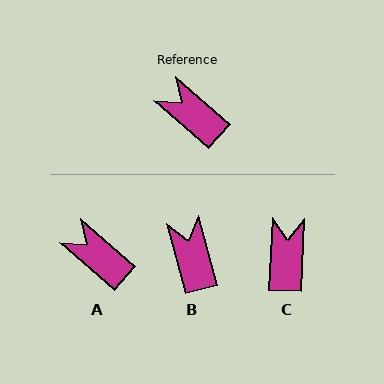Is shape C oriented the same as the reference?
No, it is off by about 52 degrees.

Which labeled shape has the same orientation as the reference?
A.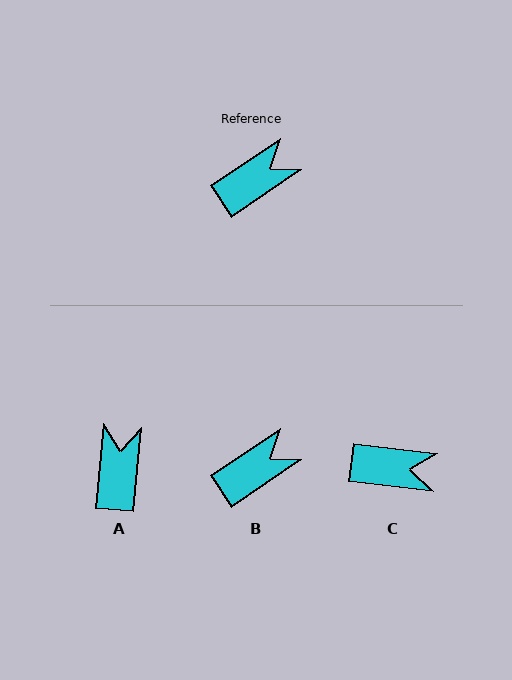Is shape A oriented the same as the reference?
No, it is off by about 51 degrees.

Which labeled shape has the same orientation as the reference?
B.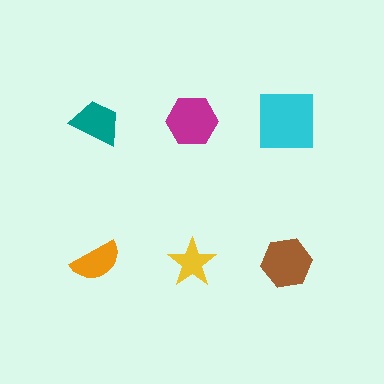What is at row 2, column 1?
An orange semicircle.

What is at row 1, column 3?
A cyan square.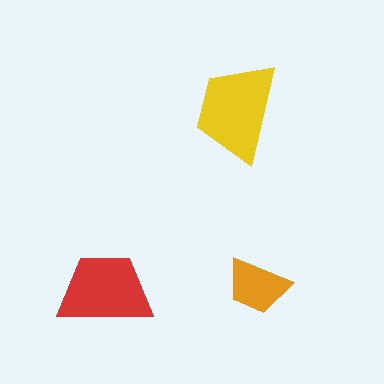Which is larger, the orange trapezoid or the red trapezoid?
The red one.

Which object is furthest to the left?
The red trapezoid is leftmost.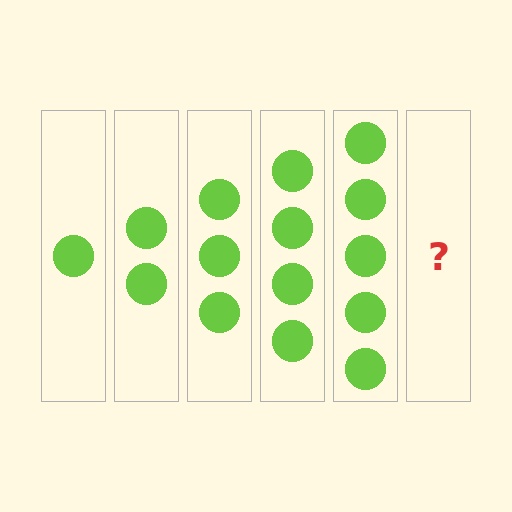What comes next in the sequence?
The next element should be 6 circles.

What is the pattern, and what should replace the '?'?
The pattern is that each step adds one more circle. The '?' should be 6 circles.